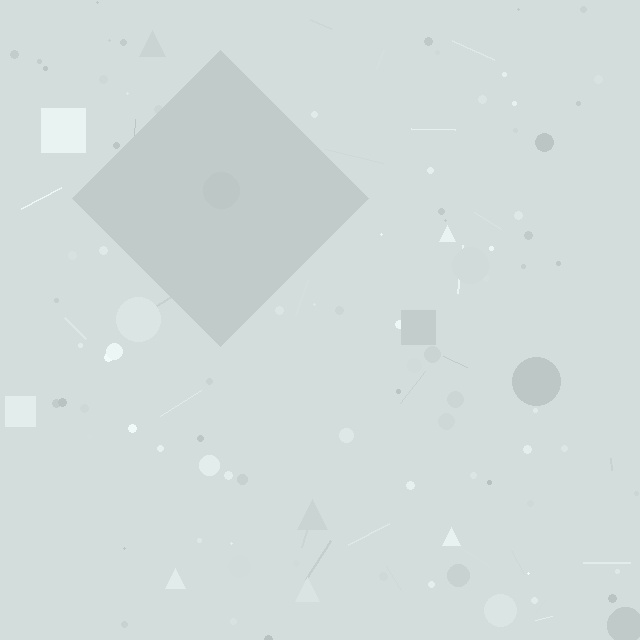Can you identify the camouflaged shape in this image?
The camouflaged shape is a diamond.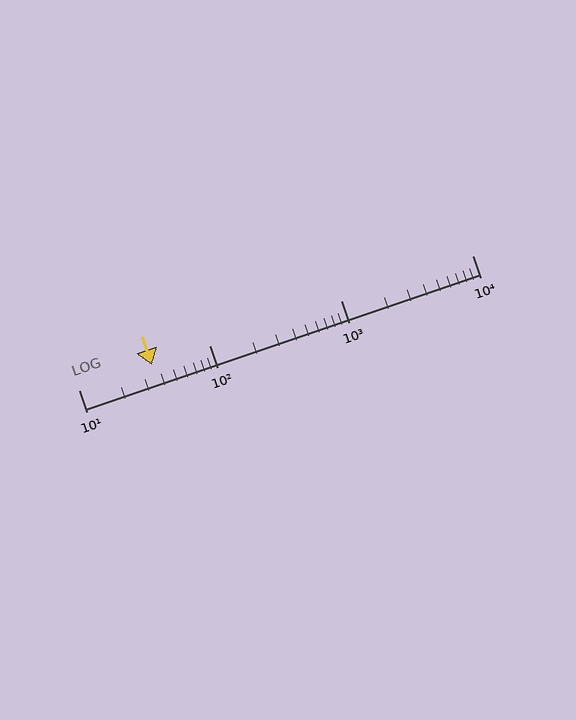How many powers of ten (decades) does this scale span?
The scale spans 3 decades, from 10 to 10000.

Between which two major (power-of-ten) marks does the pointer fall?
The pointer is between 10 and 100.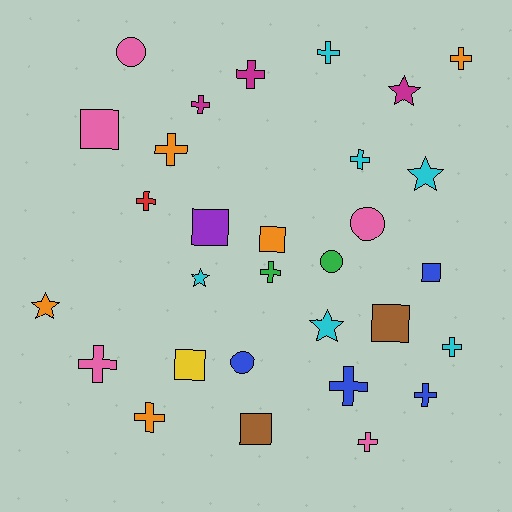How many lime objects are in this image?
There are no lime objects.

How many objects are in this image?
There are 30 objects.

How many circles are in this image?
There are 4 circles.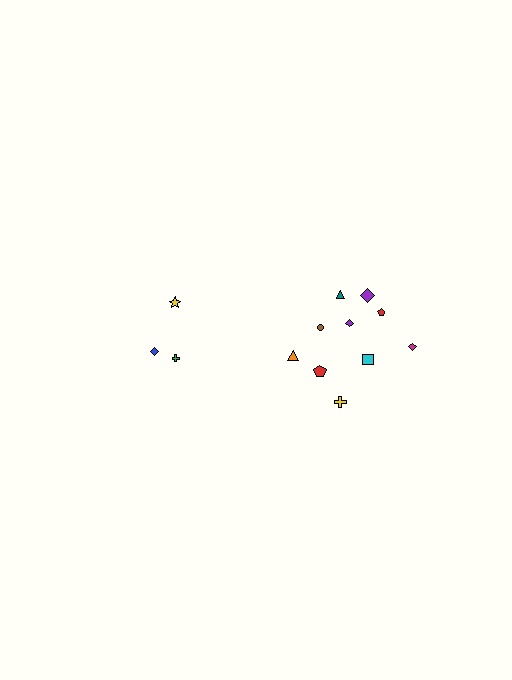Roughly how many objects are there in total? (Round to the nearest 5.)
Roughly 15 objects in total.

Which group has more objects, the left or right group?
The right group.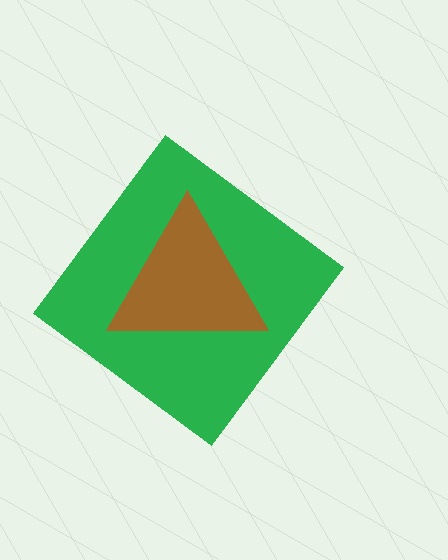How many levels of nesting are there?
2.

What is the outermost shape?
The green diamond.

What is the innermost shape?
The brown triangle.